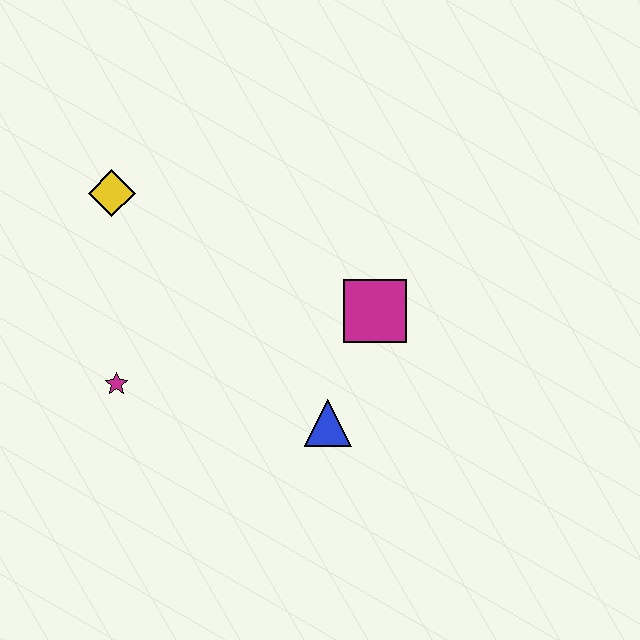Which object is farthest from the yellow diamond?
The blue triangle is farthest from the yellow diamond.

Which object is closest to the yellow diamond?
The magenta star is closest to the yellow diamond.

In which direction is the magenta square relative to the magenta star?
The magenta square is to the right of the magenta star.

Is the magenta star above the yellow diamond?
No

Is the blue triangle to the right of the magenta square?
No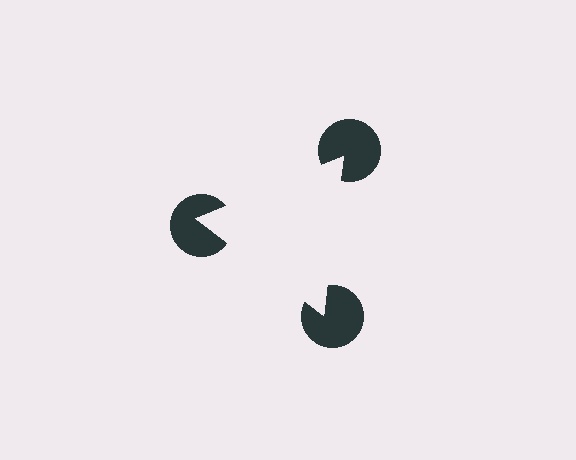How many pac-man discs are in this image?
There are 3 — one at each vertex of the illusory triangle.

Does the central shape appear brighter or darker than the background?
It typically appears slightly brighter than the background, even though no actual brightness change is drawn.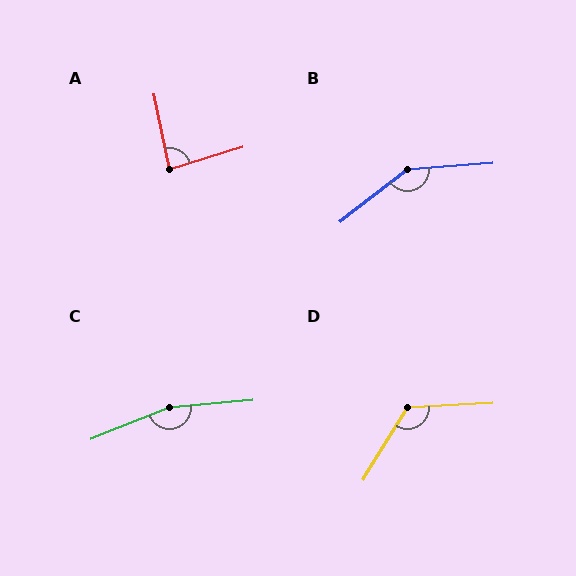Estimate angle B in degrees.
Approximately 147 degrees.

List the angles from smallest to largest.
A (84°), D (124°), B (147°), C (163°).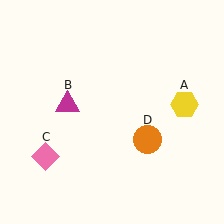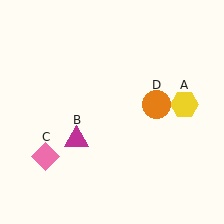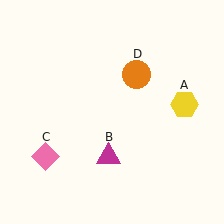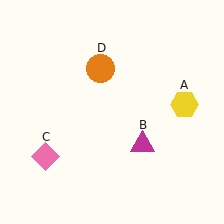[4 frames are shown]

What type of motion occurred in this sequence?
The magenta triangle (object B), orange circle (object D) rotated counterclockwise around the center of the scene.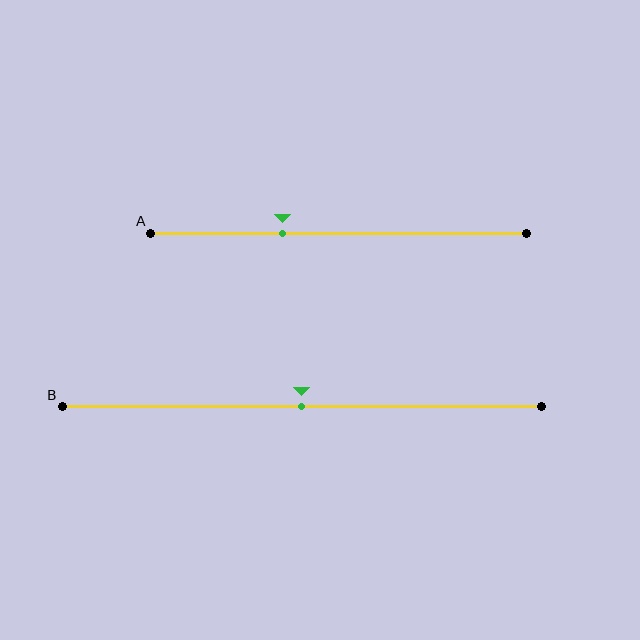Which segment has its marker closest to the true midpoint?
Segment B has its marker closest to the true midpoint.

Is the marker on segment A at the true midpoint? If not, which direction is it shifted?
No, the marker on segment A is shifted to the left by about 15% of the segment length.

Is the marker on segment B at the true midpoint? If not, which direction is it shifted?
Yes, the marker on segment B is at the true midpoint.